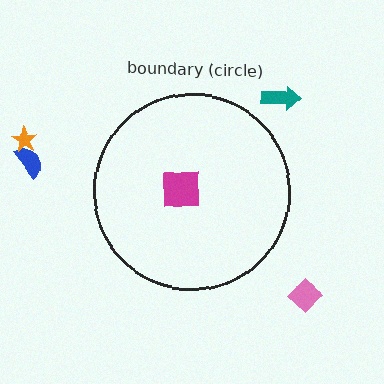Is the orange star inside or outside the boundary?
Outside.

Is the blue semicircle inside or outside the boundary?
Outside.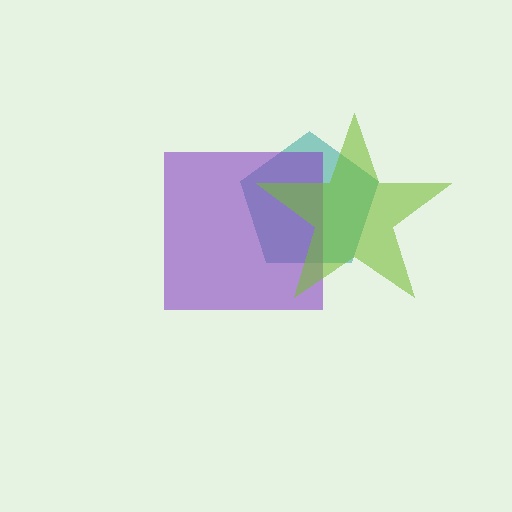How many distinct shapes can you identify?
There are 3 distinct shapes: a teal pentagon, a purple square, a lime star.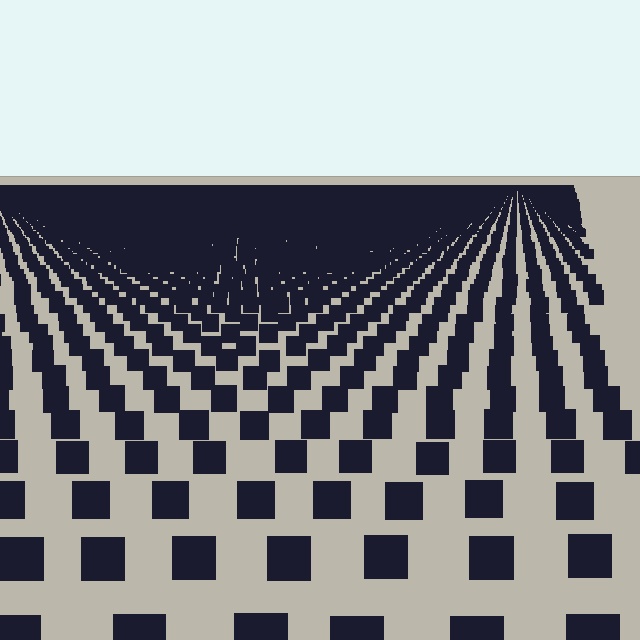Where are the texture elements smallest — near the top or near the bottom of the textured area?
Near the top.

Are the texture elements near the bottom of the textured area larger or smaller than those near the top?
Larger. Near the bottom, elements are closer to the viewer and appear at a bigger on-screen size.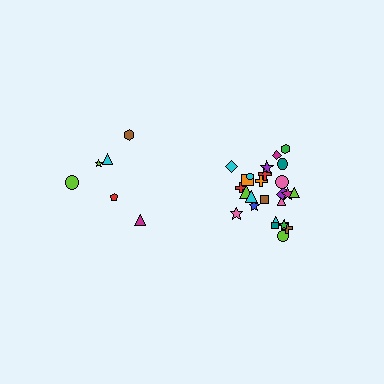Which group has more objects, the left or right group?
The right group.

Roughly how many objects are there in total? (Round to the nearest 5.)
Roughly 30 objects in total.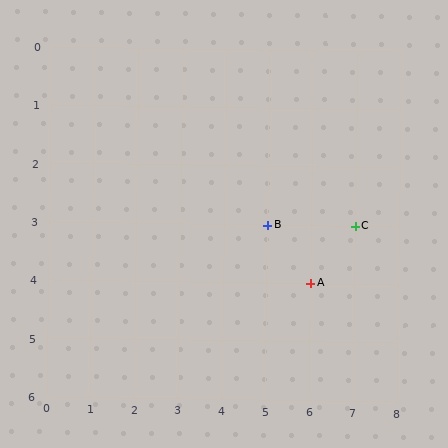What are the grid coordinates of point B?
Point B is at grid coordinates (5, 3).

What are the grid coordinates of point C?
Point C is at grid coordinates (7, 3).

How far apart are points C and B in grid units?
Points C and B are 2 columns apart.